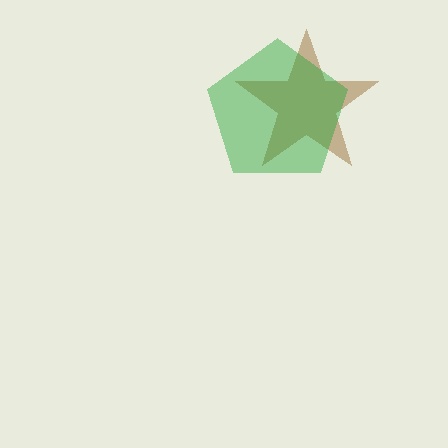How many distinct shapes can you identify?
There are 2 distinct shapes: a brown star, a green pentagon.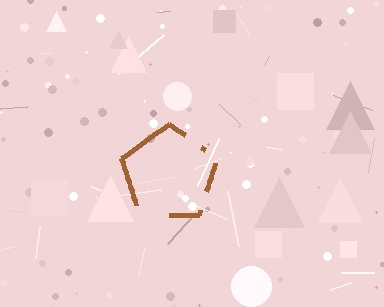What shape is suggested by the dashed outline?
The dashed outline suggests a pentagon.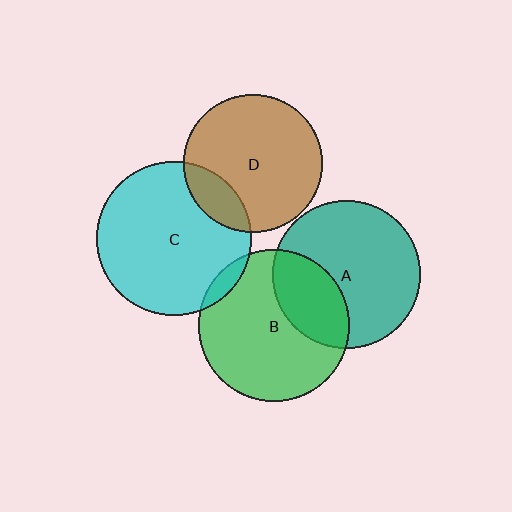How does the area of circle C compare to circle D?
Approximately 1.2 times.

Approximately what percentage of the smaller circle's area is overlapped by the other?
Approximately 15%.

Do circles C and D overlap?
Yes.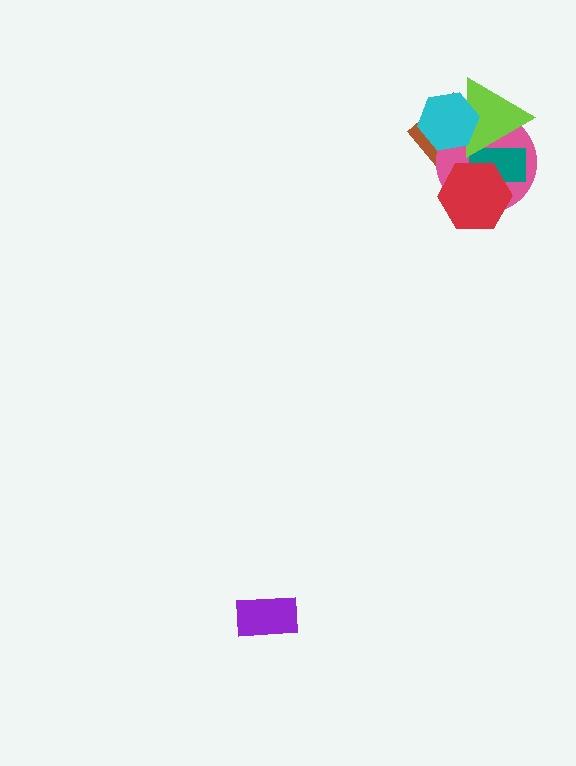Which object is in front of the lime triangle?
The cyan hexagon is in front of the lime triangle.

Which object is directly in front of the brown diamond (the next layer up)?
The pink circle is directly in front of the brown diamond.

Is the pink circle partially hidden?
Yes, it is partially covered by another shape.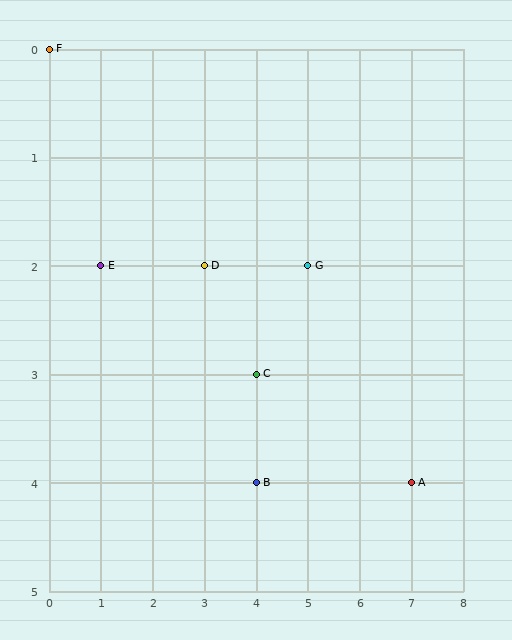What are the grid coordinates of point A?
Point A is at grid coordinates (7, 4).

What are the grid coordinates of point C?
Point C is at grid coordinates (4, 3).